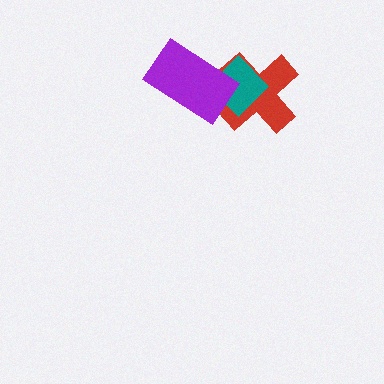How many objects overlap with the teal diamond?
2 objects overlap with the teal diamond.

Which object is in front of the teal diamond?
The purple rectangle is in front of the teal diamond.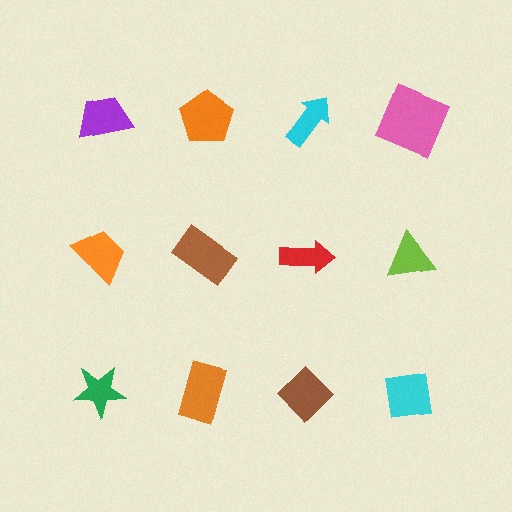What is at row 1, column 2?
An orange pentagon.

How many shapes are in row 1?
4 shapes.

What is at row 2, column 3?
A red arrow.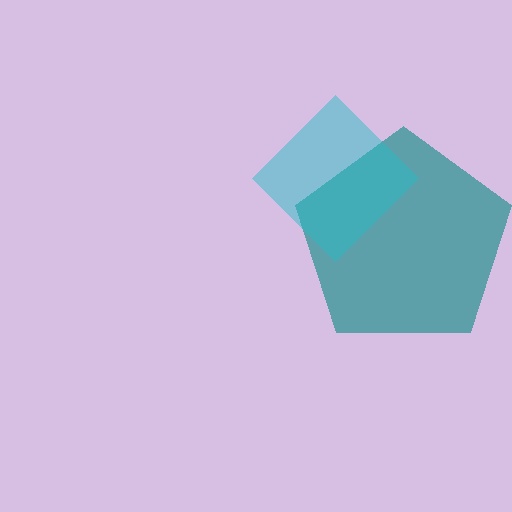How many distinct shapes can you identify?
There are 2 distinct shapes: a teal pentagon, a cyan diamond.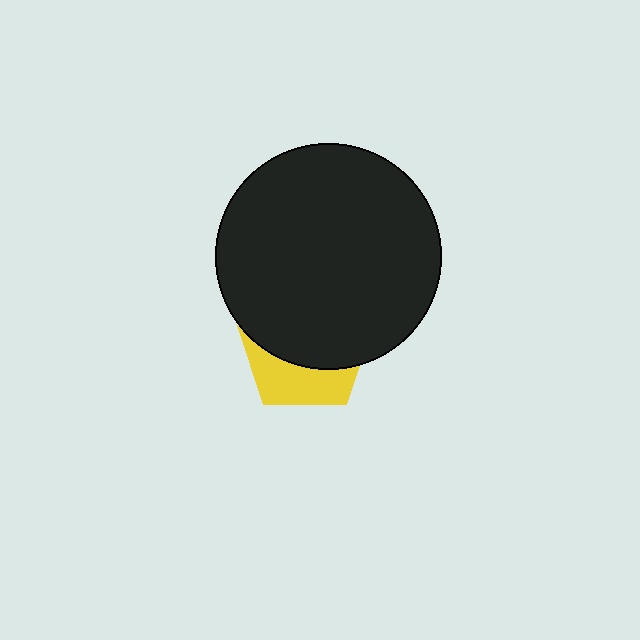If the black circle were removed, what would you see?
You would see the complete yellow pentagon.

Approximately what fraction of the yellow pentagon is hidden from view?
Roughly 64% of the yellow pentagon is hidden behind the black circle.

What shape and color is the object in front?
The object in front is a black circle.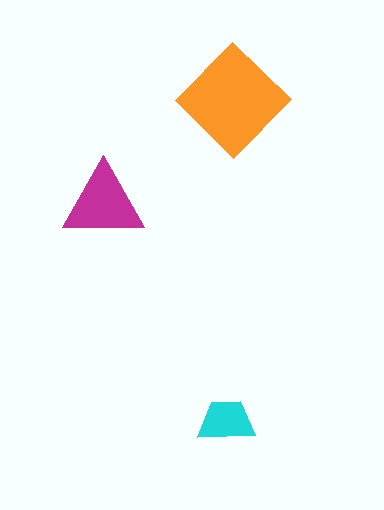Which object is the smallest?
The cyan trapezoid.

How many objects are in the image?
There are 3 objects in the image.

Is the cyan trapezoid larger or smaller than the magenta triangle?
Smaller.